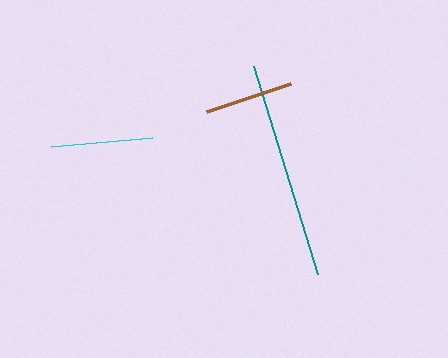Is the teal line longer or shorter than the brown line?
The teal line is longer than the brown line.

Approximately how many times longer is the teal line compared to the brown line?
The teal line is approximately 2.4 times the length of the brown line.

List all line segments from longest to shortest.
From longest to shortest: teal, cyan, brown.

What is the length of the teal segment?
The teal segment is approximately 217 pixels long.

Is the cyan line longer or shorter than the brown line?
The cyan line is longer than the brown line.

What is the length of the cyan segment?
The cyan segment is approximately 102 pixels long.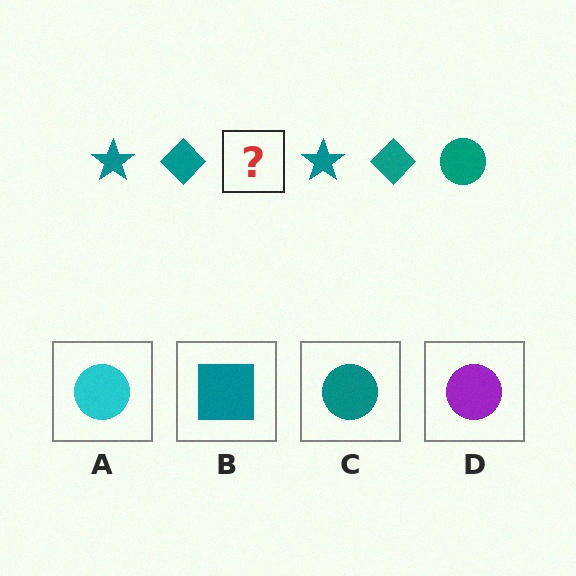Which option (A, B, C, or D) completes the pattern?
C.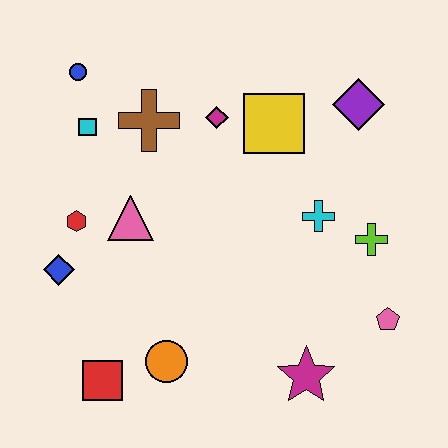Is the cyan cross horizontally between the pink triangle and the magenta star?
No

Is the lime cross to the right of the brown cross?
Yes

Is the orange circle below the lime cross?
Yes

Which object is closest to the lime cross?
The cyan cross is closest to the lime cross.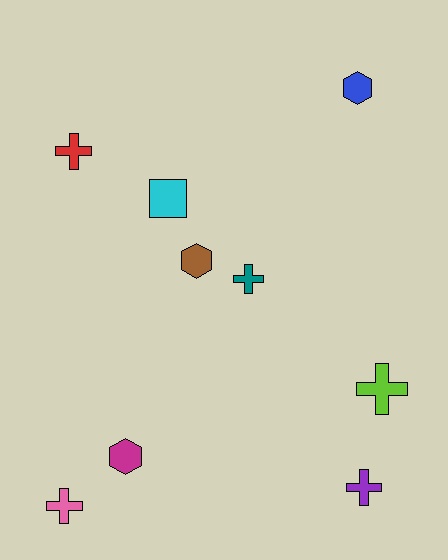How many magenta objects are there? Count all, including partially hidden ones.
There is 1 magenta object.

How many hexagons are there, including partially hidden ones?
There are 3 hexagons.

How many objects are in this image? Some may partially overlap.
There are 9 objects.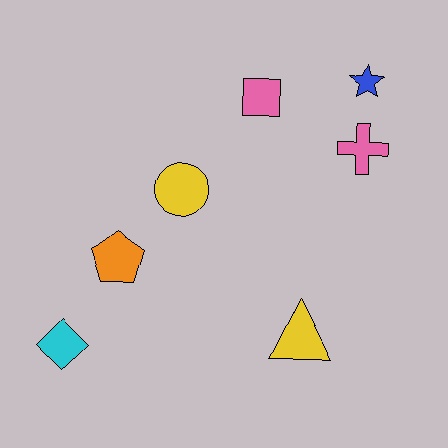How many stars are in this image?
There is 1 star.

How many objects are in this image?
There are 7 objects.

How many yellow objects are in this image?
There are 2 yellow objects.